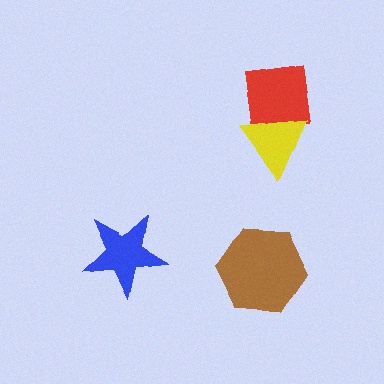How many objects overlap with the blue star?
0 objects overlap with the blue star.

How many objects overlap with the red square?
1 object overlaps with the red square.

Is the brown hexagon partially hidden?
No, no other shape covers it.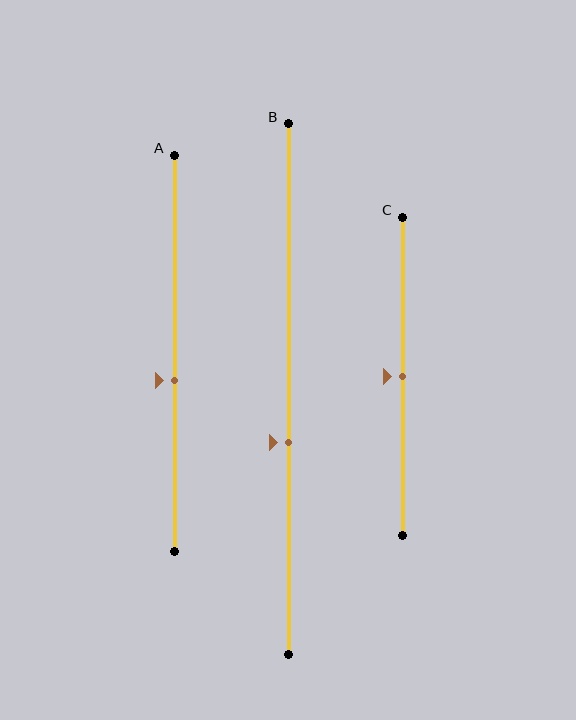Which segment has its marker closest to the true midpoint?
Segment C has its marker closest to the true midpoint.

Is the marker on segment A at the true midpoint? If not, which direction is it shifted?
No, the marker on segment A is shifted downward by about 7% of the segment length.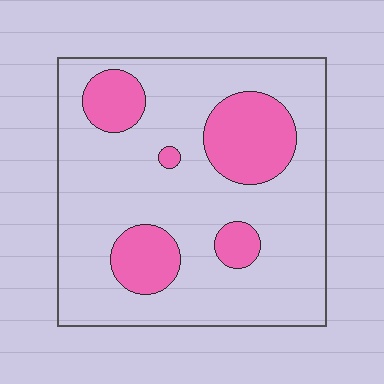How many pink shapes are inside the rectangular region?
5.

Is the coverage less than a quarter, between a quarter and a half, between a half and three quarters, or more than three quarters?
Less than a quarter.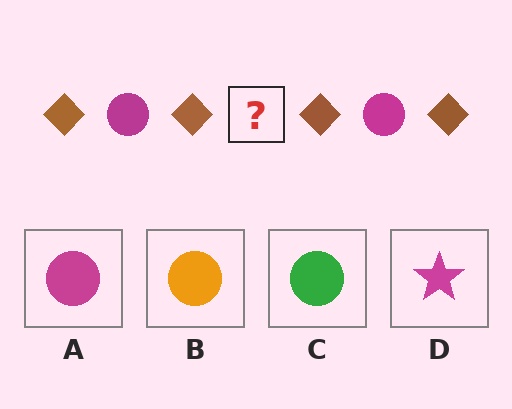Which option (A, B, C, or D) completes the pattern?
A.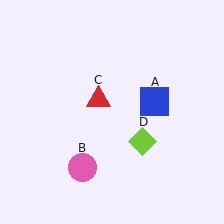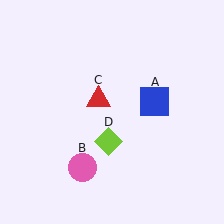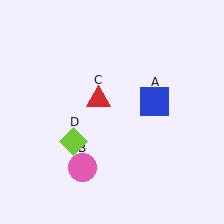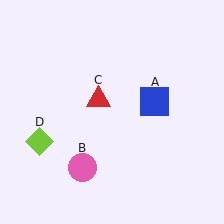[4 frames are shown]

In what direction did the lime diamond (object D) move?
The lime diamond (object D) moved left.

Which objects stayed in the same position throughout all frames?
Blue square (object A) and pink circle (object B) and red triangle (object C) remained stationary.